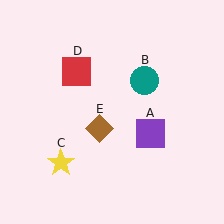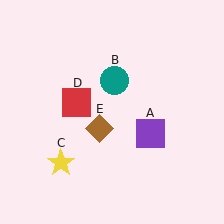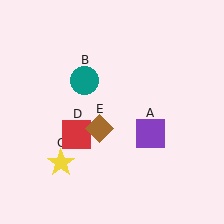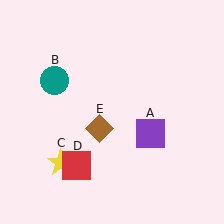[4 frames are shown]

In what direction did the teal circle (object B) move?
The teal circle (object B) moved left.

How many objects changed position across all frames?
2 objects changed position: teal circle (object B), red square (object D).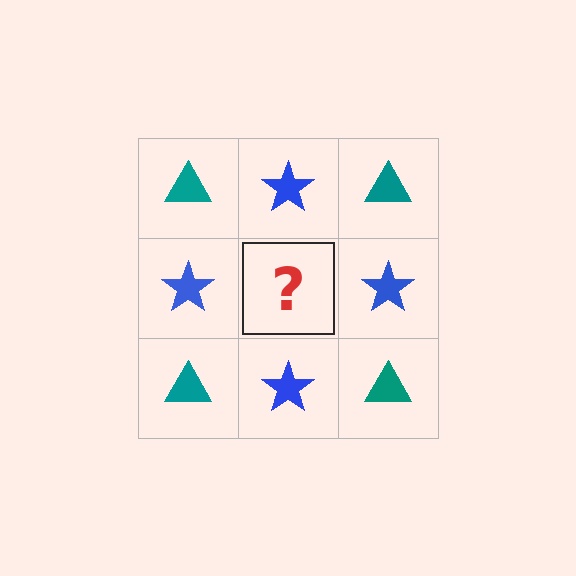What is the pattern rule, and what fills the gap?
The rule is that it alternates teal triangle and blue star in a checkerboard pattern. The gap should be filled with a teal triangle.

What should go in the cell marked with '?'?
The missing cell should contain a teal triangle.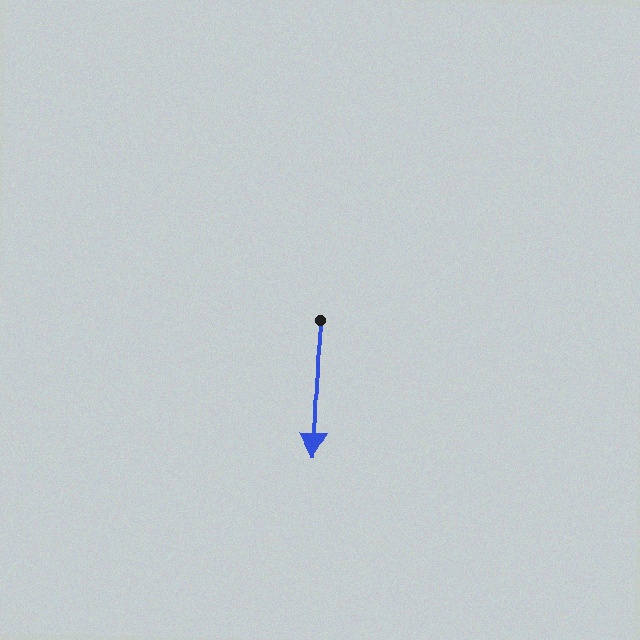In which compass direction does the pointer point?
South.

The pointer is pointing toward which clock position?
Roughly 6 o'clock.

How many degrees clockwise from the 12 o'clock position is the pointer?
Approximately 182 degrees.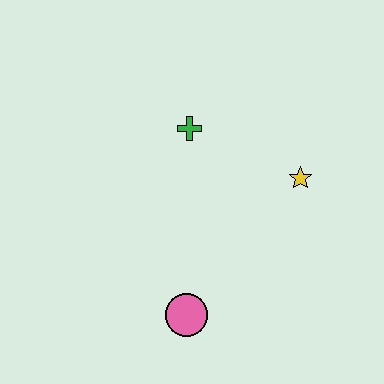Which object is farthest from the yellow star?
The pink circle is farthest from the yellow star.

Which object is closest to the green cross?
The yellow star is closest to the green cross.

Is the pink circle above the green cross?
No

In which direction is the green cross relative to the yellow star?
The green cross is to the left of the yellow star.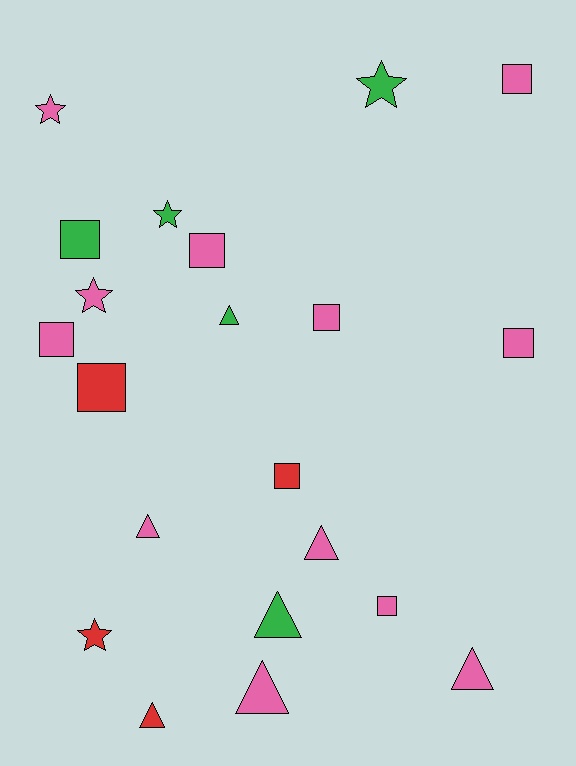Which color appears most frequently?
Pink, with 12 objects.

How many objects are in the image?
There are 21 objects.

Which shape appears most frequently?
Square, with 9 objects.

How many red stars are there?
There is 1 red star.